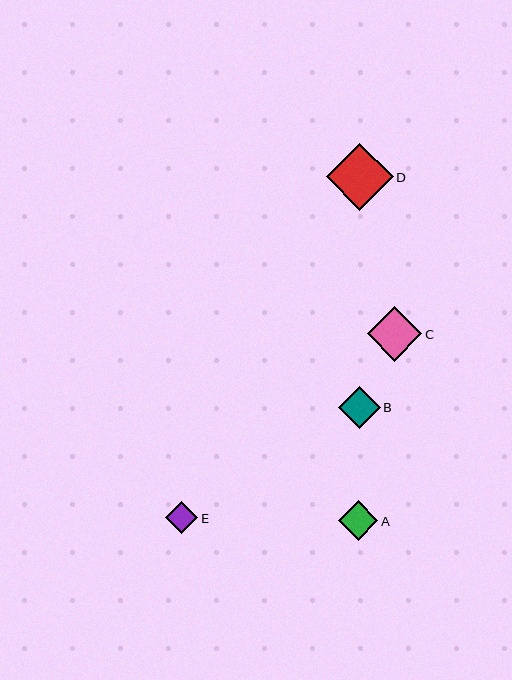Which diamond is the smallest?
Diamond E is the smallest with a size of approximately 32 pixels.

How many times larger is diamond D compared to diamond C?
Diamond D is approximately 1.2 times the size of diamond C.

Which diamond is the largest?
Diamond D is the largest with a size of approximately 67 pixels.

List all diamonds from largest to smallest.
From largest to smallest: D, C, B, A, E.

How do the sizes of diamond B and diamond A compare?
Diamond B and diamond A are approximately the same size.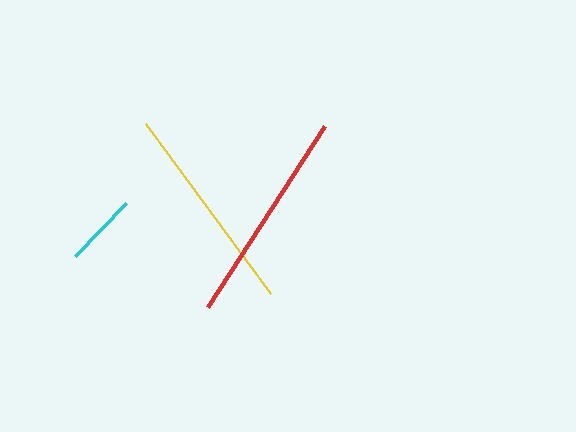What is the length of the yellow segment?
The yellow segment is approximately 211 pixels long.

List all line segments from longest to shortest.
From longest to shortest: red, yellow, cyan.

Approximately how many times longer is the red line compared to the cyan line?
The red line is approximately 2.9 times the length of the cyan line.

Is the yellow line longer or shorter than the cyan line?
The yellow line is longer than the cyan line.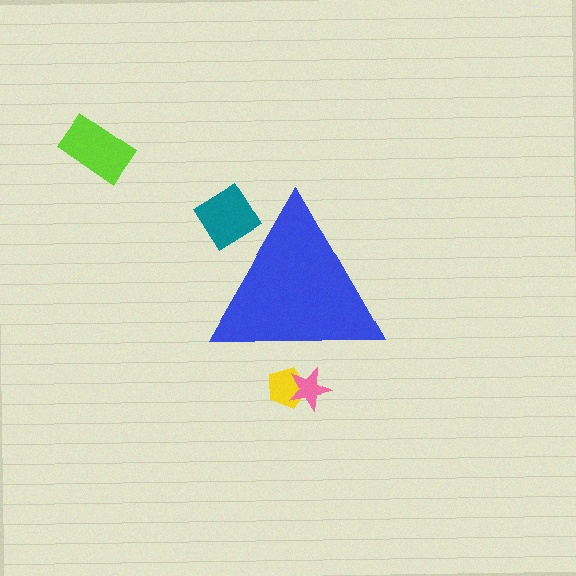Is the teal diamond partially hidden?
Yes, the teal diamond is partially hidden behind the blue triangle.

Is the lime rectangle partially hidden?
No, the lime rectangle is fully visible.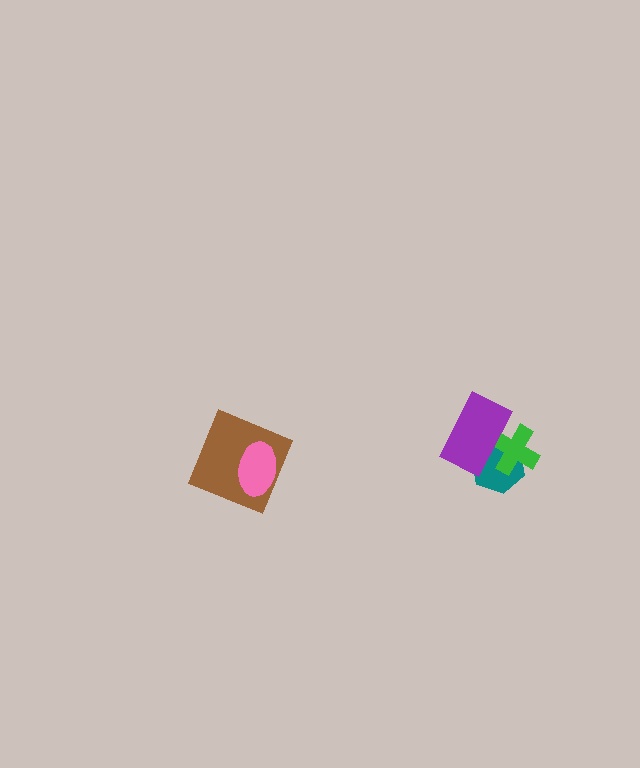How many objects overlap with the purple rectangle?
2 objects overlap with the purple rectangle.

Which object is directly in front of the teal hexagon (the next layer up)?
The green cross is directly in front of the teal hexagon.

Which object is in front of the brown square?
The pink ellipse is in front of the brown square.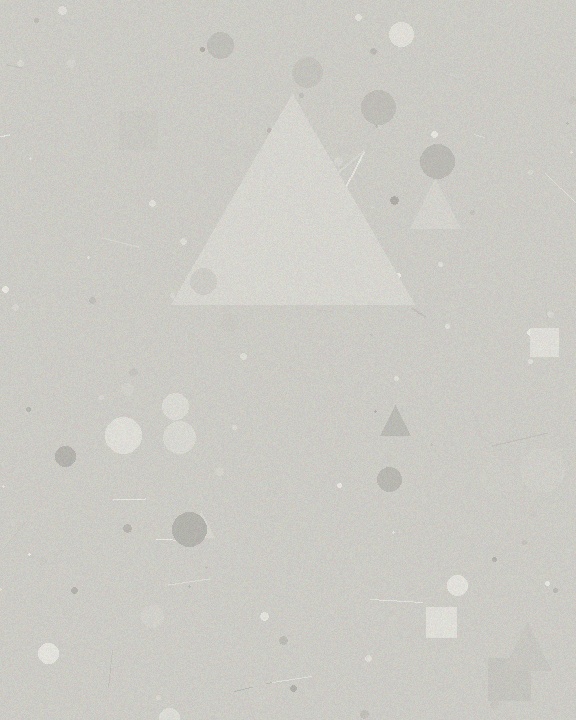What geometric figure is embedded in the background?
A triangle is embedded in the background.